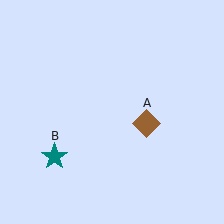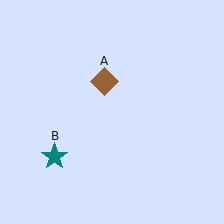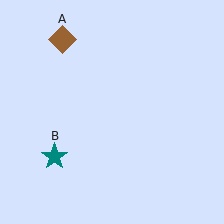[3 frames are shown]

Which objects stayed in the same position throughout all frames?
Teal star (object B) remained stationary.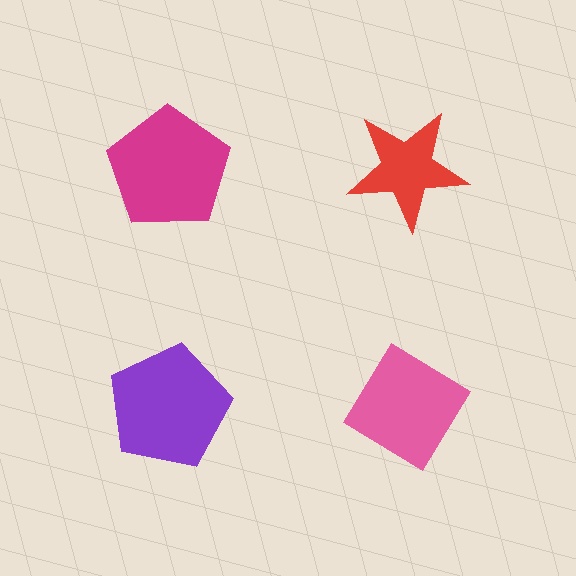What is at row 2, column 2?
A pink diamond.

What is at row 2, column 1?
A purple pentagon.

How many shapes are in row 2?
2 shapes.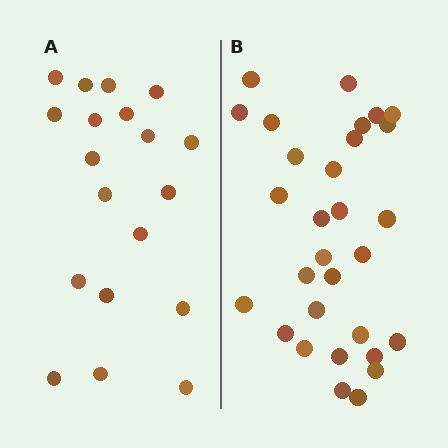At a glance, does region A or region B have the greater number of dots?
Region B (the right region) has more dots.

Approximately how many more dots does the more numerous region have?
Region B has roughly 12 or so more dots than region A.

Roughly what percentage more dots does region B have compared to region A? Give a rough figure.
About 60% more.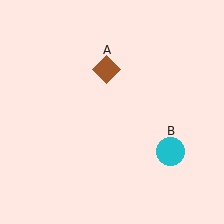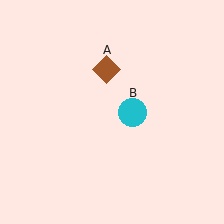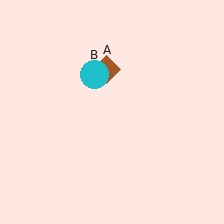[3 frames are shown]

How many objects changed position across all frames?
1 object changed position: cyan circle (object B).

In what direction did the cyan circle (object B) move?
The cyan circle (object B) moved up and to the left.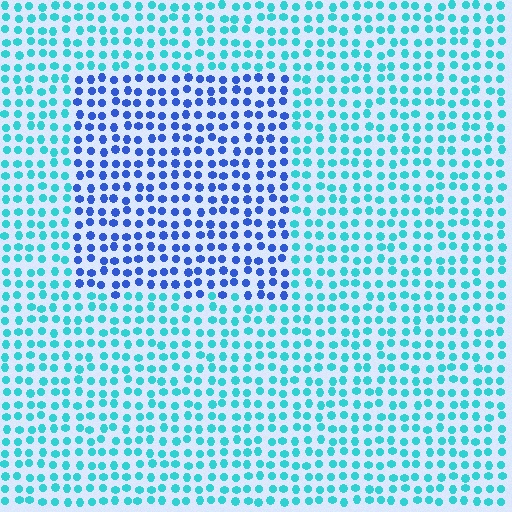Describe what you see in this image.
The image is filled with small cyan elements in a uniform arrangement. A rectangle-shaped region is visible where the elements are tinted to a slightly different hue, forming a subtle color boundary.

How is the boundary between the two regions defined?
The boundary is defined purely by a slight shift in hue (about 46 degrees). Spacing, size, and orientation are identical on both sides.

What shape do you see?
I see a rectangle.